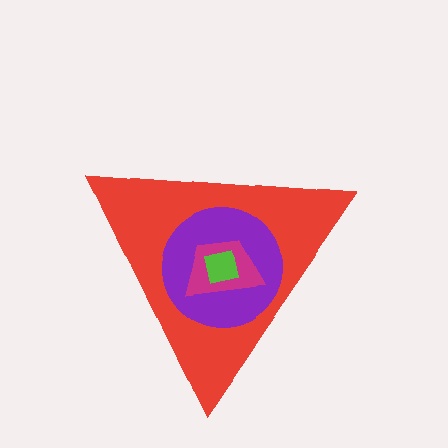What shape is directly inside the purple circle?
The magenta trapezoid.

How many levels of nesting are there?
4.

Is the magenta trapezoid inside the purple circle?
Yes.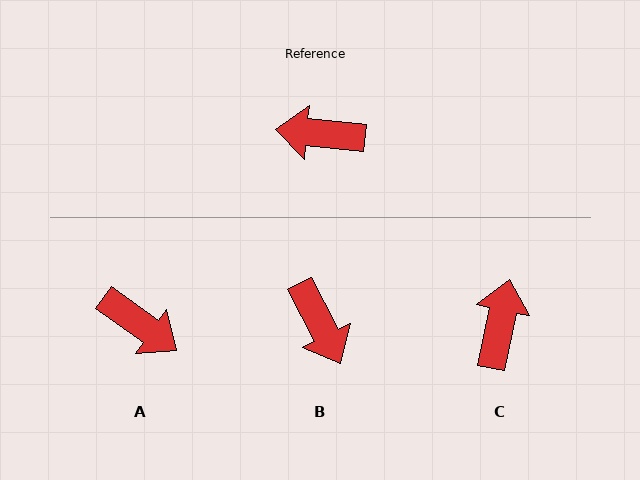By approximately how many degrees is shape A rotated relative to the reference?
Approximately 149 degrees counter-clockwise.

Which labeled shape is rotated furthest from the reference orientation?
A, about 149 degrees away.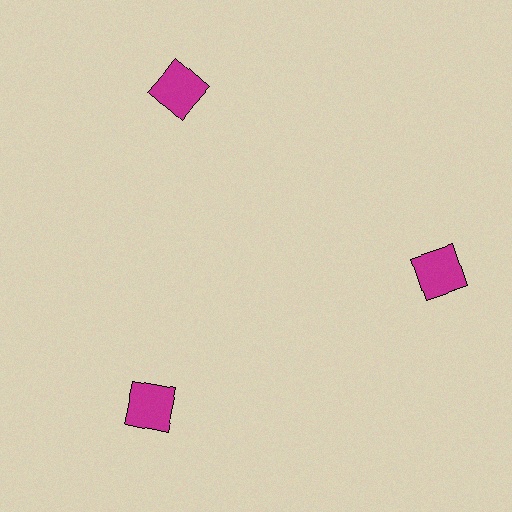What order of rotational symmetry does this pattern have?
This pattern has 3-fold rotational symmetry.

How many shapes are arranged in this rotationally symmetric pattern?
There are 3 shapes, arranged in 3 groups of 1.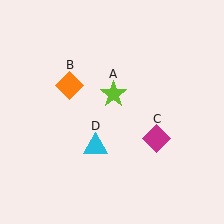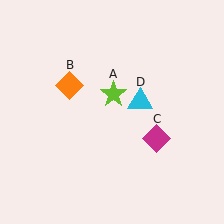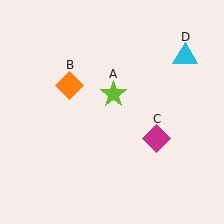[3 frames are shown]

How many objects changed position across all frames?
1 object changed position: cyan triangle (object D).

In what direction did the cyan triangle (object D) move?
The cyan triangle (object D) moved up and to the right.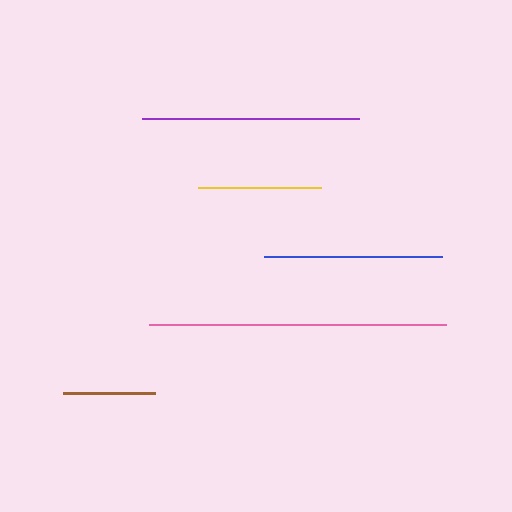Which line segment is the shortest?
The brown line is the shortest at approximately 92 pixels.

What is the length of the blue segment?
The blue segment is approximately 178 pixels long.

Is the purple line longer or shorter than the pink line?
The pink line is longer than the purple line.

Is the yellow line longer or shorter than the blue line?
The blue line is longer than the yellow line.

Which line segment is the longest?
The pink line is the longest at approximately 297 pixels.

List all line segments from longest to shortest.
From longest to shortest: pink, purple, blue, yellow, brown.